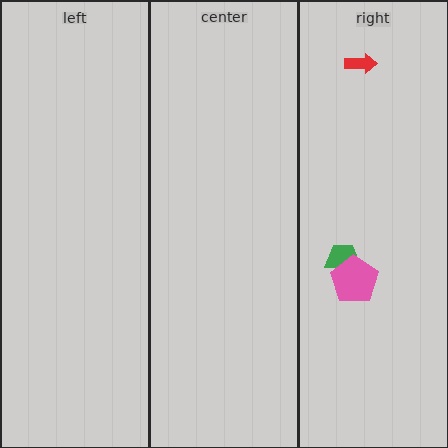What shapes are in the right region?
The green trapezoid, the red arrow, the pink pentagon.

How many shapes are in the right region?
3.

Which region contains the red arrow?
The right region.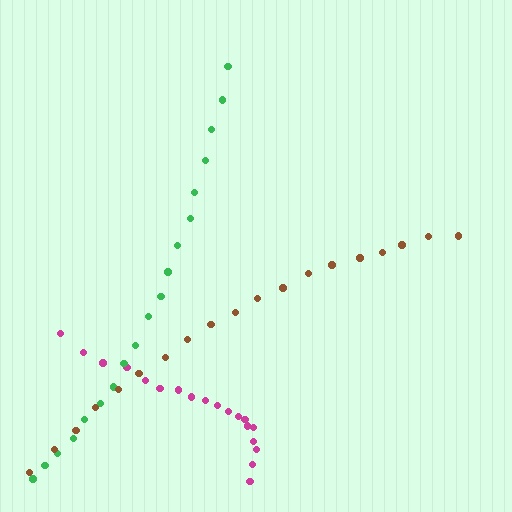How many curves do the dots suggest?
There are 3 distinct paths.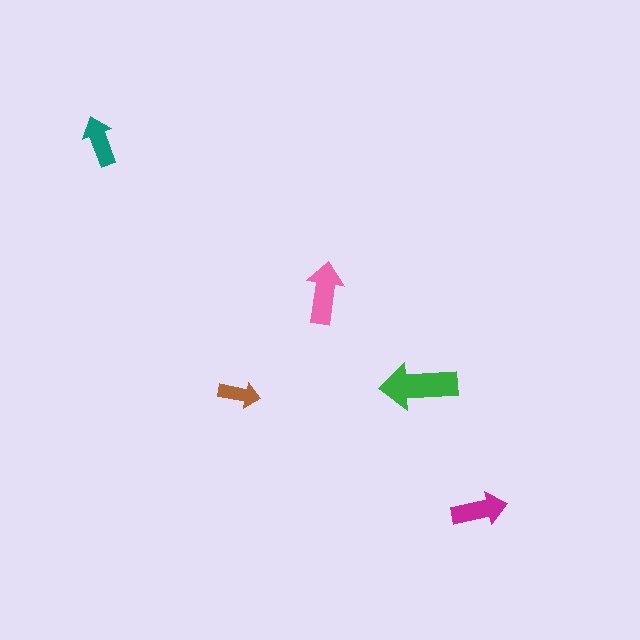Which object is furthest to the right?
The magenta arrow is rightmost.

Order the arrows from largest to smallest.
the green one, the pink one, the magenta one, the teal one, the brown one.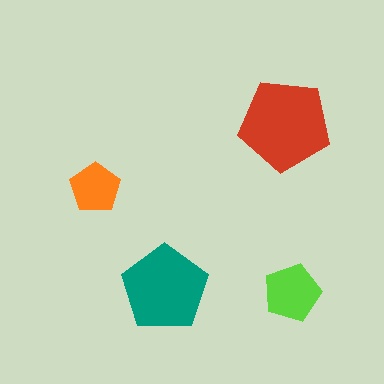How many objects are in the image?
There are 4 objects in the image.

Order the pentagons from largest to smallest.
the red one, the teal one, the lime one, the orange one.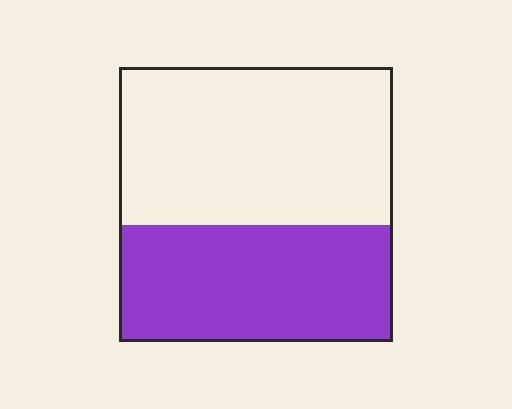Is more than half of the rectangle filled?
No.